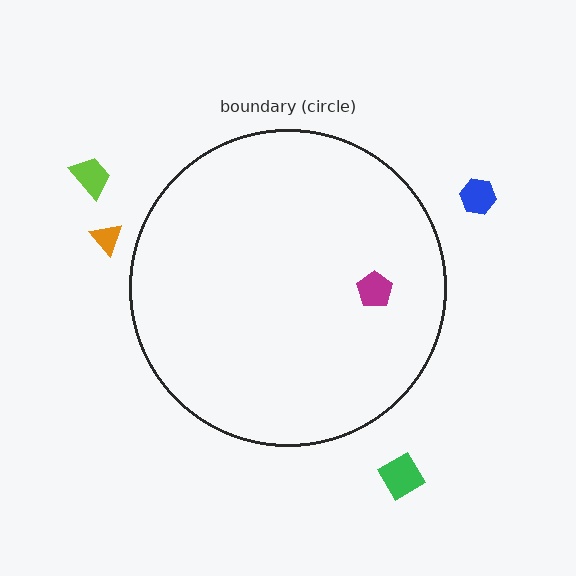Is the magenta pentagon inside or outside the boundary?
Inside.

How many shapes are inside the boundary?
1 inside, 4 outside.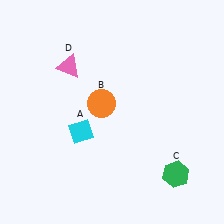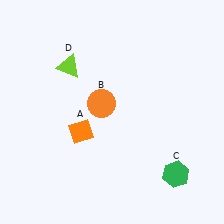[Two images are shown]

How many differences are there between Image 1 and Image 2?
There are 2 differences between the two images.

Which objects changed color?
A changed from cyan to orange. D changed from pink to lime.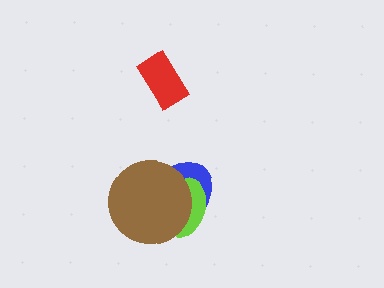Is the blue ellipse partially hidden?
Yes, it is partially covered by another shape.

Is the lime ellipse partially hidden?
Yes, it is partially covered by another shape.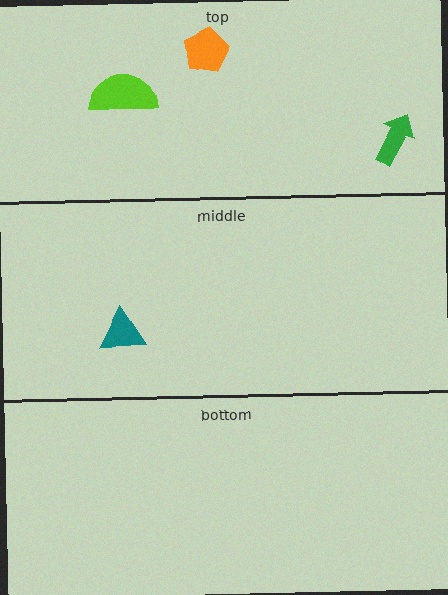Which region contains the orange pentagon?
The top region.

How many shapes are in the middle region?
1.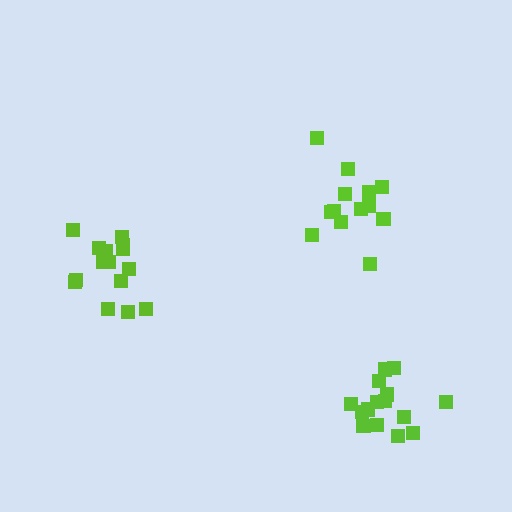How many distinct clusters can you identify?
There are 3 distinct clusters.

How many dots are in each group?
Group 1: 13 dots, Group 2: 15 dots, Group 3: 15 dots (43 total).